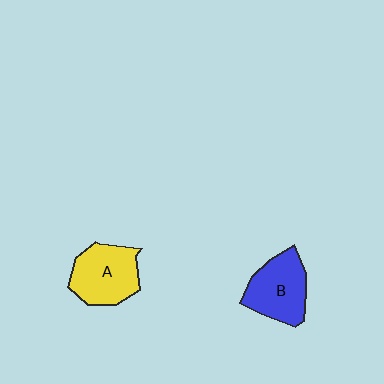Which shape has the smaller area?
Shape B (blue).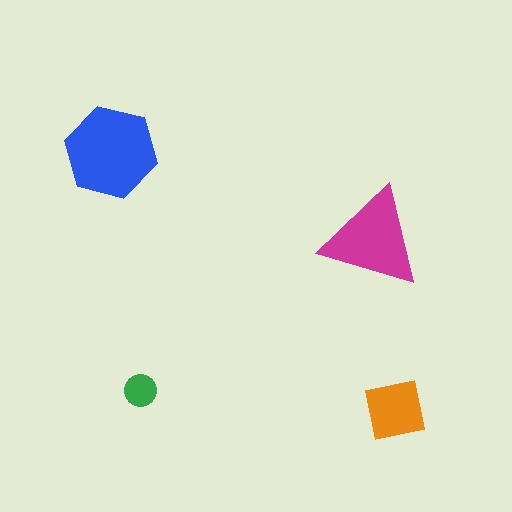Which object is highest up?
The blue hexagon is topmost.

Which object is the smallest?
The green circle.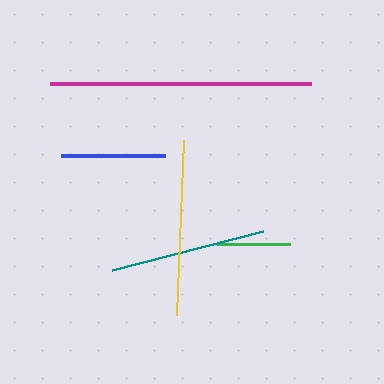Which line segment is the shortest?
The green line is the shortest at approximately 73 pixels.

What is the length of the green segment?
The green segment is approximately 73 pixels long.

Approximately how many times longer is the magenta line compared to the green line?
The magenta line is approximately 3.6 times the length of the green line.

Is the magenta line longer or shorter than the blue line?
The magenta line is longer than the blue line.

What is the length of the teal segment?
The teal segment is approximately 156 pixels long.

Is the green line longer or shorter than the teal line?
The teal line is longer than the green line.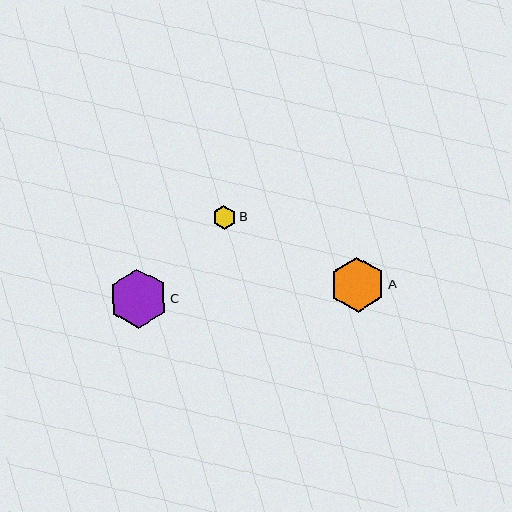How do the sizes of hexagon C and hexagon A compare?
Hexagon C and hexagon A are approximately the same size.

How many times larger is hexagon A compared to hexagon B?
Hexagon A is approximately 2.3 times the size of hexagon B.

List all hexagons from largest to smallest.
From largest to smallest: C, A, B.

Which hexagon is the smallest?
Hexagon B is the smallest with a size of approximately 24 pixels.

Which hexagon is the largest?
Hexagon C is the largest with a size of approximately 59 pixels.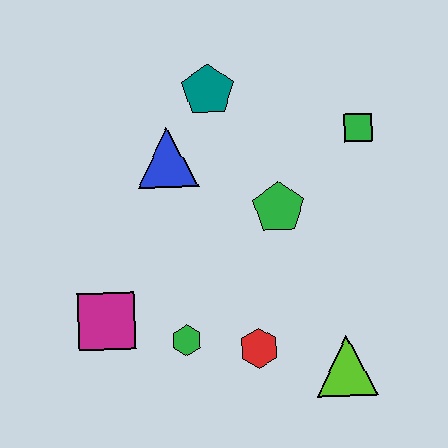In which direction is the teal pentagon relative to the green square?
The teal pentagon is to the left of the green square.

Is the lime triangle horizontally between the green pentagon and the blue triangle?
No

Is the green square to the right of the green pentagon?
Yes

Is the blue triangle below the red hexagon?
No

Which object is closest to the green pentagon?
The green square is closest to the green pentagon.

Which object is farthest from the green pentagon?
The magenta square is farthest from the green pentagon.